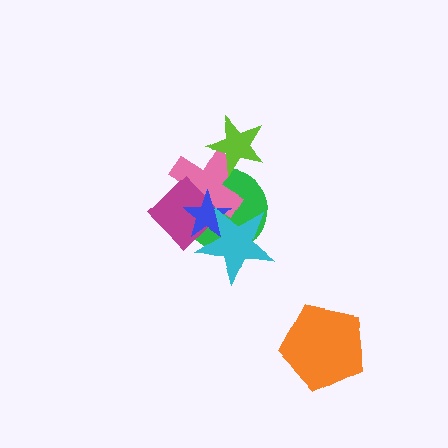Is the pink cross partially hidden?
Yes, it is partially covered by another shape.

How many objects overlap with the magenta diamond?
4 objects overlap with the magenta diamond.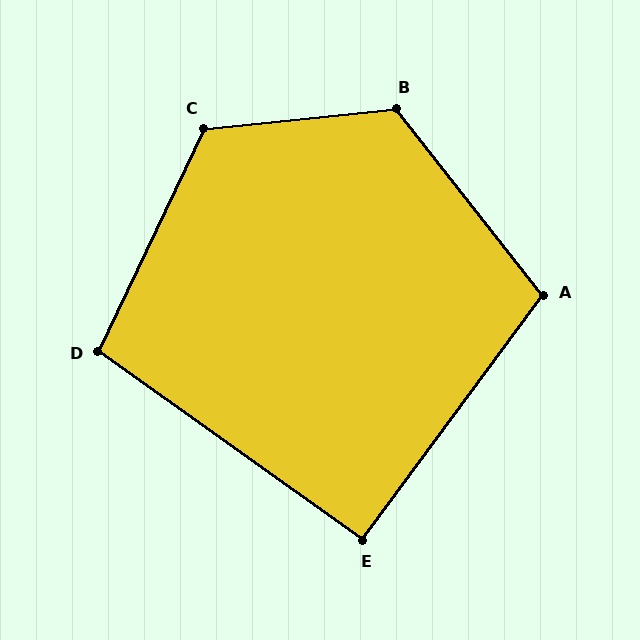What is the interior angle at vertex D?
Approximately 100 degrees (obtuse).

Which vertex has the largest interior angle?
B, at approximately 122 degrees.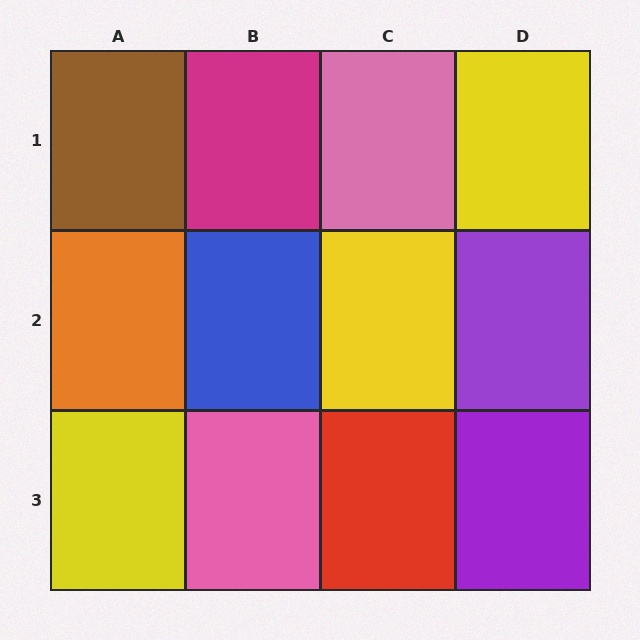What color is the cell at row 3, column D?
Purple.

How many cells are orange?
1 cell is orange.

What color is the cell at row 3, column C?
Red.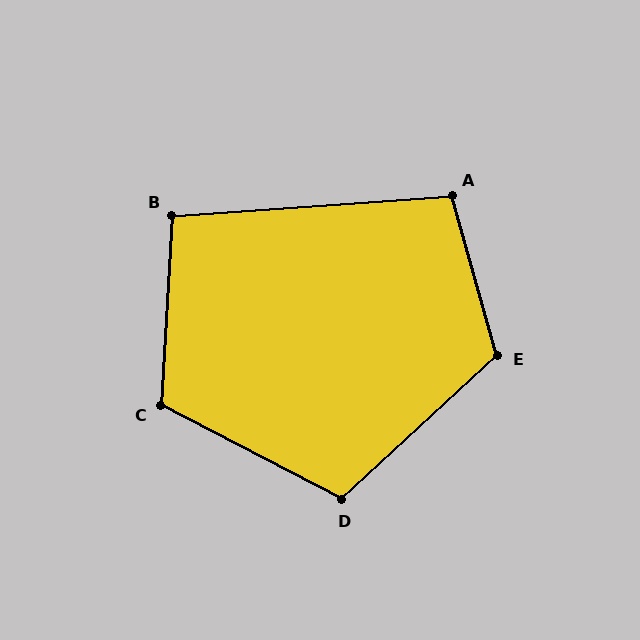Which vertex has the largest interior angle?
E, at approximately 117 degrees.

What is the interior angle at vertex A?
Approximately 102 degrees (obtuse).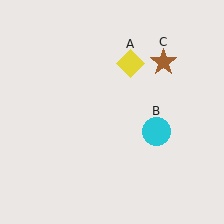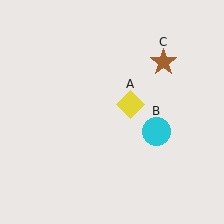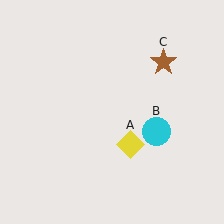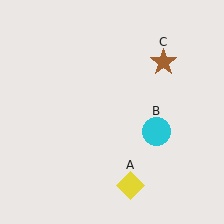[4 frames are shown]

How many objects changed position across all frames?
1 object changed position: yellow diamond (object A).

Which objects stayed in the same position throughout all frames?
Cyan circle (object B) and brown star (object C) remained stationary.